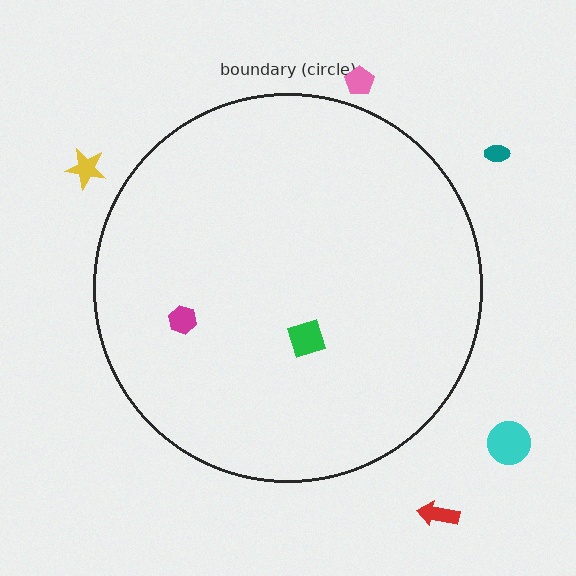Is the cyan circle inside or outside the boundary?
Outside.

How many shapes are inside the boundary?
2 inside, 5 outside.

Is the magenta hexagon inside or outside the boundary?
Inside.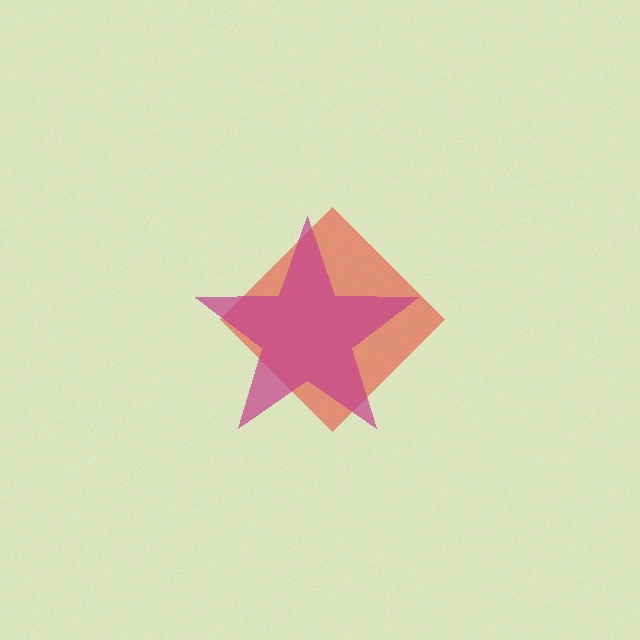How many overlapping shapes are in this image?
There are 2 overlapping shapes in the image.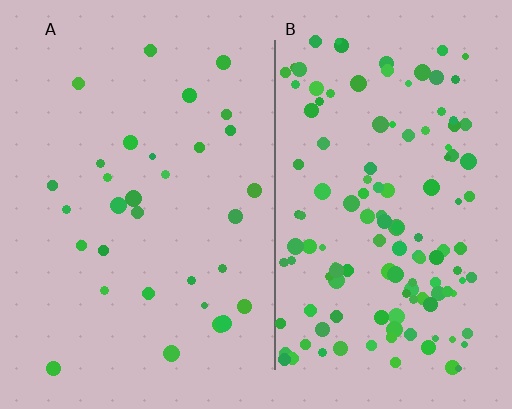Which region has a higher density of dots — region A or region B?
B (the right).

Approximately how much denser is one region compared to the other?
Approximately 4.2× — region B over region A.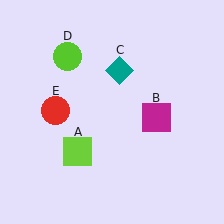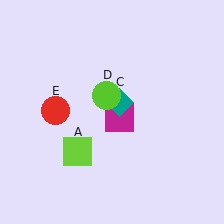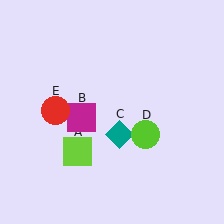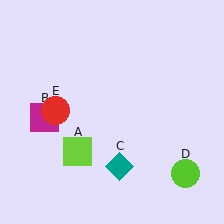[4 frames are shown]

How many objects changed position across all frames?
3 objects changed position: magenta square (object B), teal diamond (object C), lime circle (object D).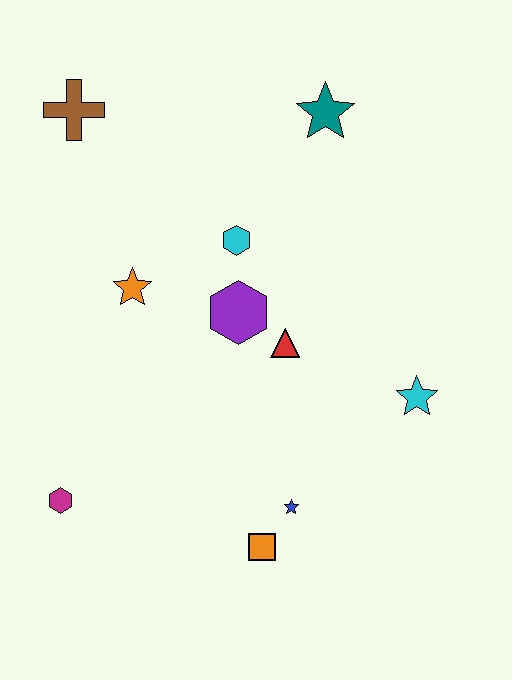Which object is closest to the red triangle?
The purple hexagon is closest to the red triangle.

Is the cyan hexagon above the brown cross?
No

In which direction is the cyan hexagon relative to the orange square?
The cyan hexagon is above the orange square.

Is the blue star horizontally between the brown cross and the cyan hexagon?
No